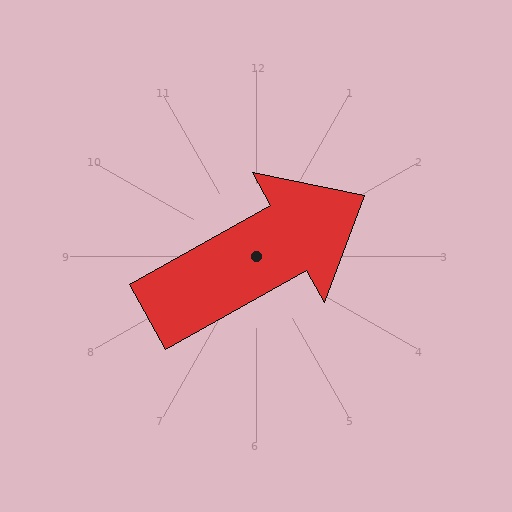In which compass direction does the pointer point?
Northeast.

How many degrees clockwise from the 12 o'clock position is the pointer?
Approximately 61 degrees.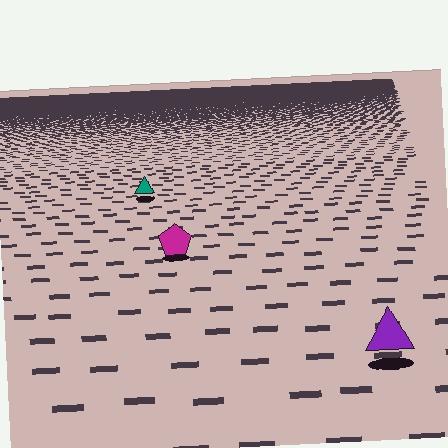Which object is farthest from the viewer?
The teal triangle is farthest from the viewer. It appears smaller and the ground texture around it is denser.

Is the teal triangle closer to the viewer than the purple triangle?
No. The purple triangle is closer — you can tell from the texture gradient: the ground texture is coarser near it.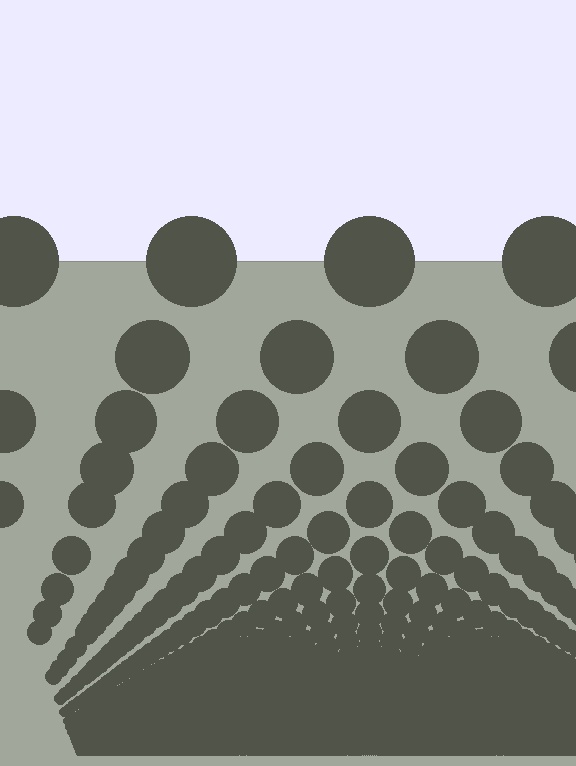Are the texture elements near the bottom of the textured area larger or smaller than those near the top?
Smaller. The gradient is inverted — elements near the bottom are smaller and denser.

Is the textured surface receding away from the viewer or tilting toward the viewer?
The surface appears to tilt toward the viewer. Texture elements get larger and sparser toward the top.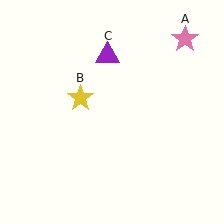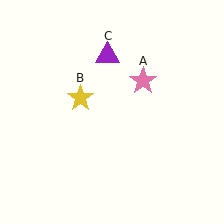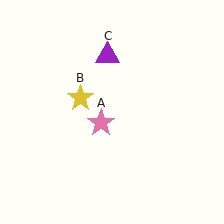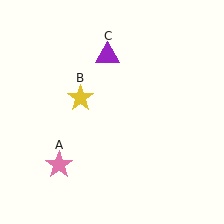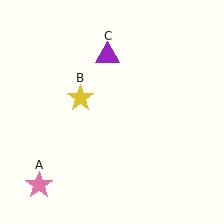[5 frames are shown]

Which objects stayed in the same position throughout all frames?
Yellow star (object B) and purple triangle (object C) remained stationary.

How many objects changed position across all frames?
1 object changed position: pink star (object A).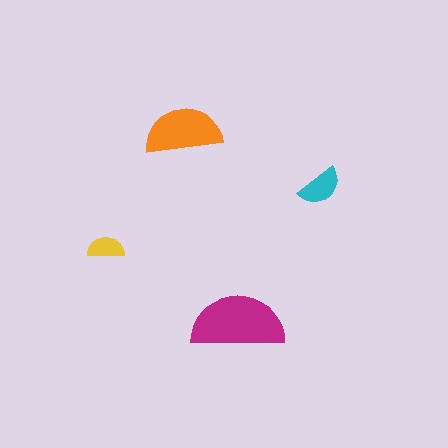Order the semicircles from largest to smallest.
the magenta one, the orange one, the cyan one, the yellow one.